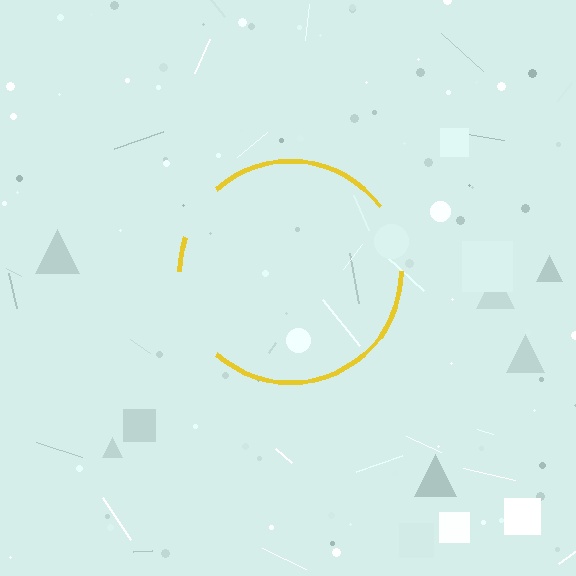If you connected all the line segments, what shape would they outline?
They would outline a circle.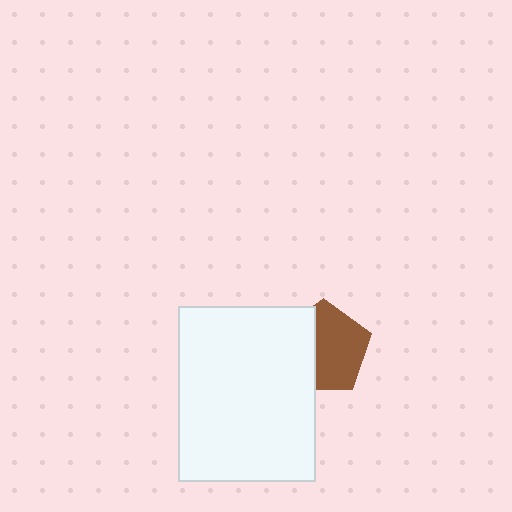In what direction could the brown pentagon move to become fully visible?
The brown pentagon could move right. That would shift it out from behind the white rectangle entirely.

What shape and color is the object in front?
The object in front is a white rectangle.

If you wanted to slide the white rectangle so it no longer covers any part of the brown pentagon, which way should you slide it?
Slide it left — that is the most direct way to separate the two shapes.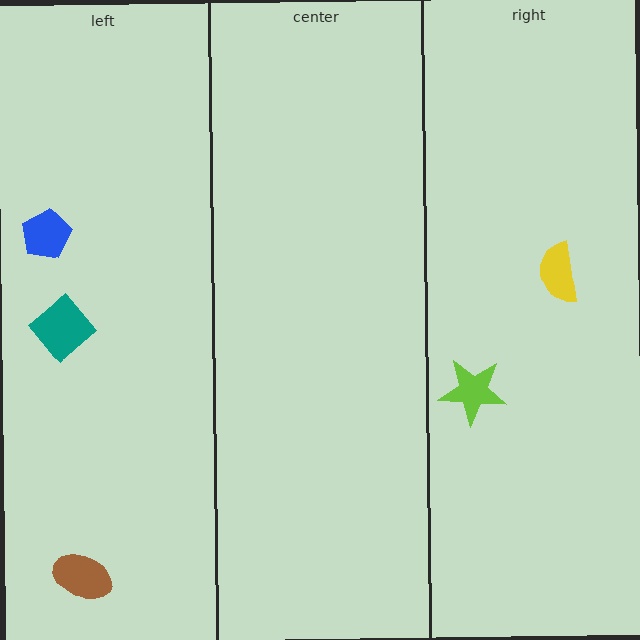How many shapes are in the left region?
3.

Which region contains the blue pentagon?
The left region.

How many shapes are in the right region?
2.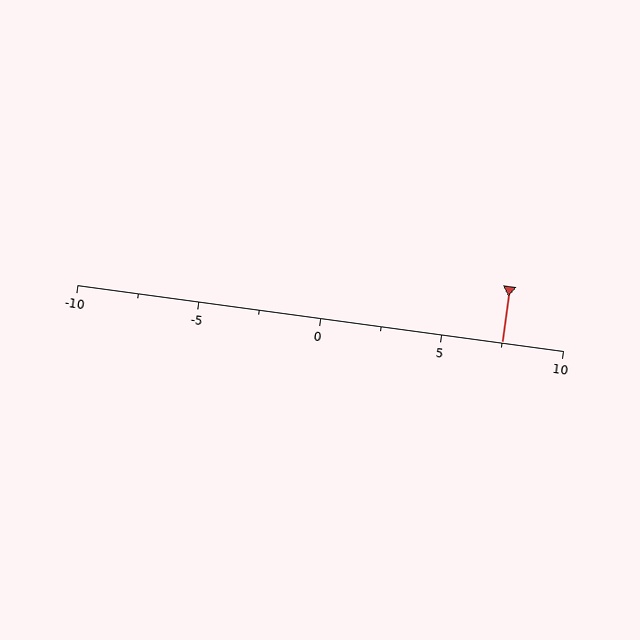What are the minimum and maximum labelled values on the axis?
The axis runs from -10 to 10.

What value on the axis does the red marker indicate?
The marker indicates approximately 7.5.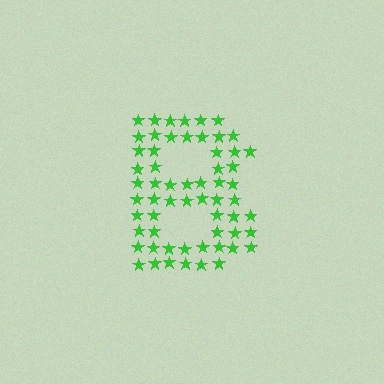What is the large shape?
The large shape is the letter B.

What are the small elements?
The small elements are stars.